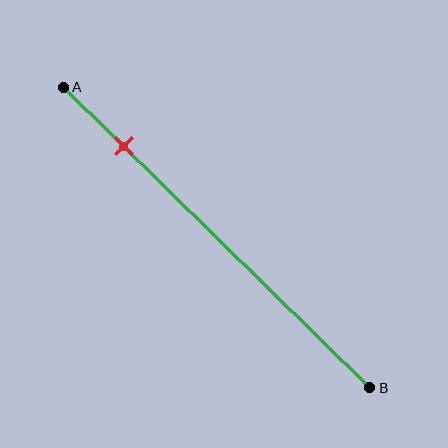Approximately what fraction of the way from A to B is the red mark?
The red mark is approximately 20% of the way from A to B.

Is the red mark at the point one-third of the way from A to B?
No, the mark is at about 20% from A, not at the 33% one-third point.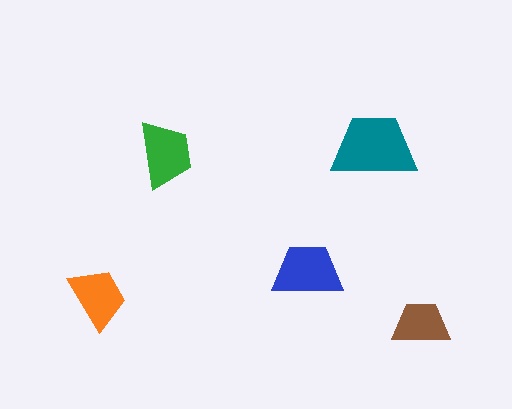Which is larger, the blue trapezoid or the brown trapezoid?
The blue one.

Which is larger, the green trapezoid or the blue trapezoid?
The blue one.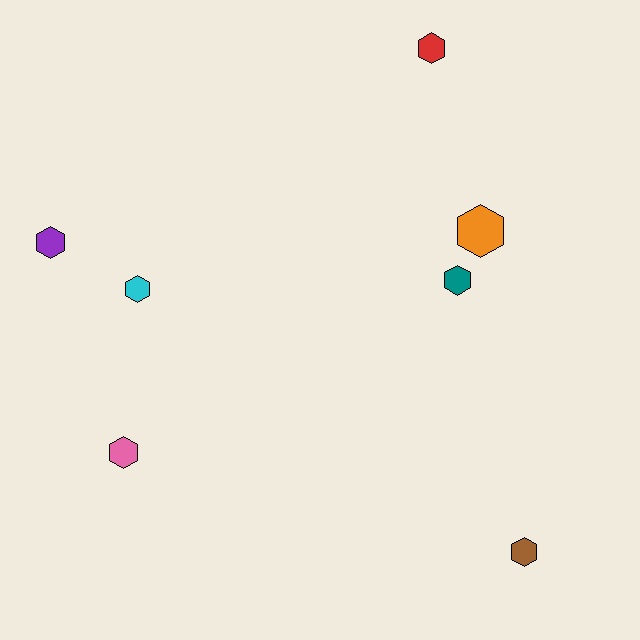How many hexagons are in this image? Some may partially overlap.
There are 7 hexagons.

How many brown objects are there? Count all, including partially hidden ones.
There is 1 brown object.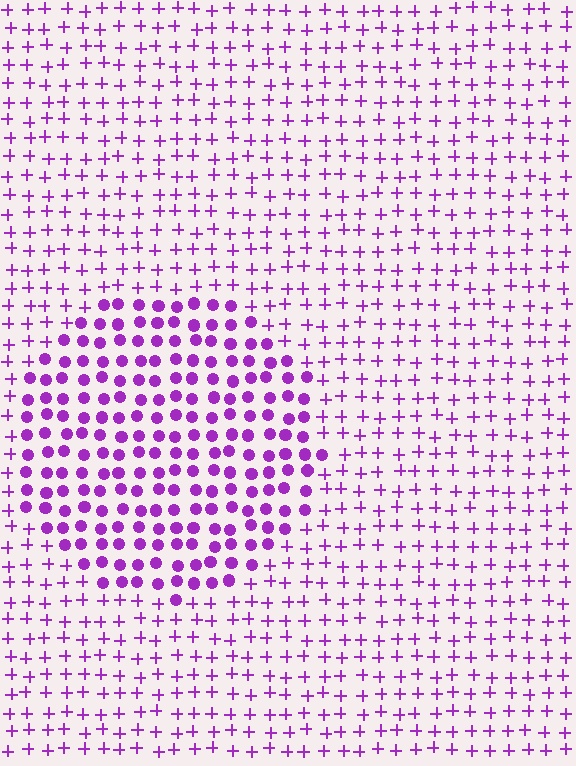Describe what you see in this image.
The image is filled with small purple elements arranged in a uniform grid. A circle-shaped region contains circles, while the surrounding area contains plus signs. The boundary is defined purely by the change in element shape.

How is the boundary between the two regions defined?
The boundary is defined by a change in element shape: circles inside vs. plus signs outside. All elements share the same color and spacing.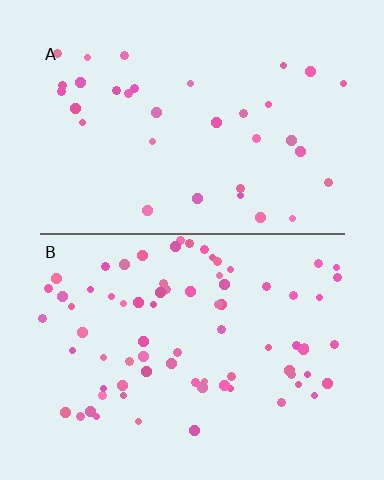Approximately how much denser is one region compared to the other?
Approximately 2.2× — region B over region A.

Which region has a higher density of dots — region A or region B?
B (the bottom).